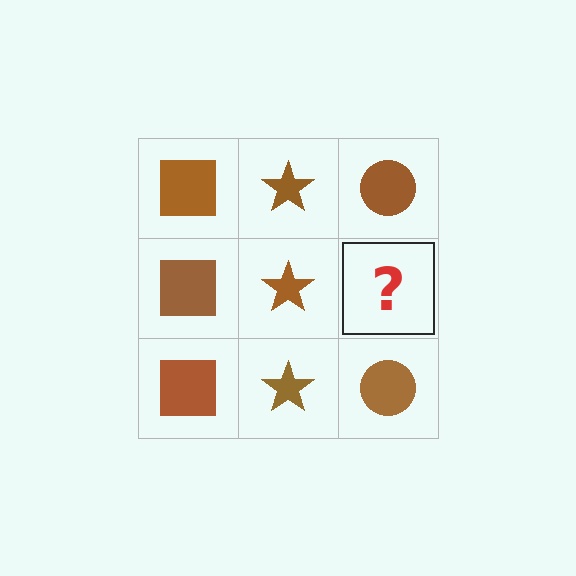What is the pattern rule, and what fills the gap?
The rule is that each column has a consistent shape. The gap should be filled with a brown circle.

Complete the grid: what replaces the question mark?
The question mark should be replaced with a brown circle.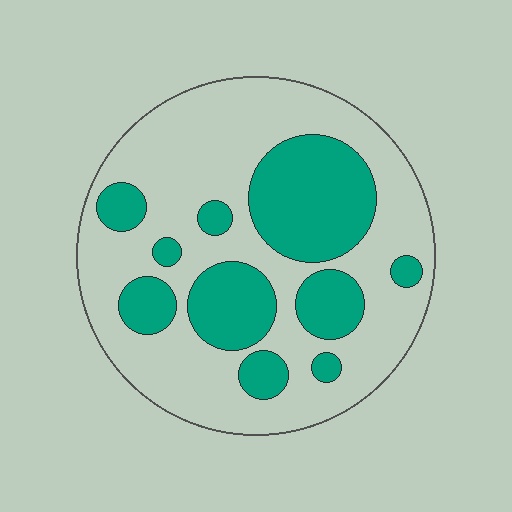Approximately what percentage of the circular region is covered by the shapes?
Approximately 35%.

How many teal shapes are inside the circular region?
10.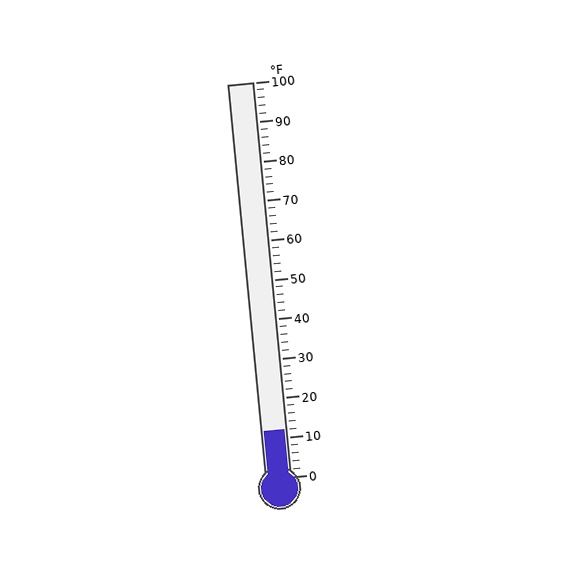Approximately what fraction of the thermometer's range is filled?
The thermometer is filled to approximately 10% of its range.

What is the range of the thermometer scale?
The thermometer scale ranges from 0°F to 100°F.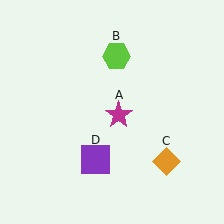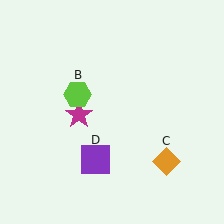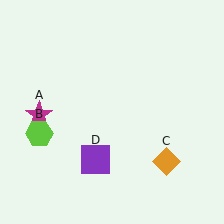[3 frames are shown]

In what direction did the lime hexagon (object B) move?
The lime hexagon (object B) moved down and to the left.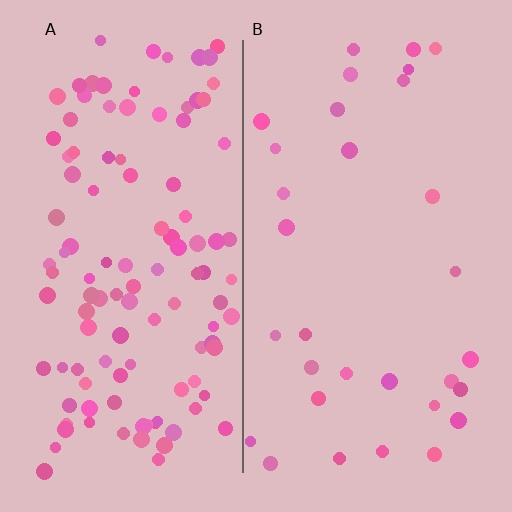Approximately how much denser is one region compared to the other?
Approximately 3.6× — region A over region B.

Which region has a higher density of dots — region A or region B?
A (the left).